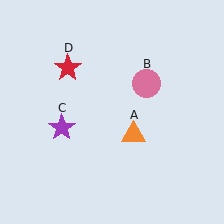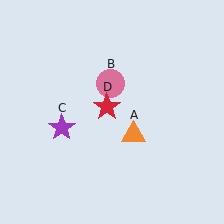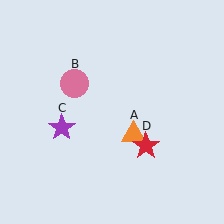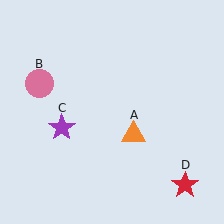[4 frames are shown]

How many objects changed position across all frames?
2 objects changed position: pink circle (object B), red star (object D).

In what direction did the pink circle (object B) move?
The pink circle (object B) moved left.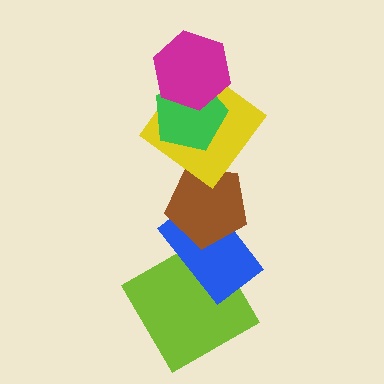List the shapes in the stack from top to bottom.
From top to bottom: the magenta hexagon, the green pentagon, the yellow diamond, the brown pentagon, the blue rectangle, the lime diamond.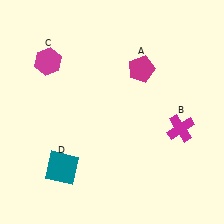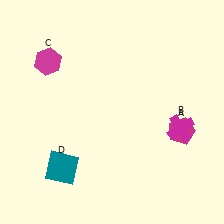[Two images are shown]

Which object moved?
The magenta pentagon (A) moved down.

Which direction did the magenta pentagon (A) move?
The magenta pentagon (A) moved down.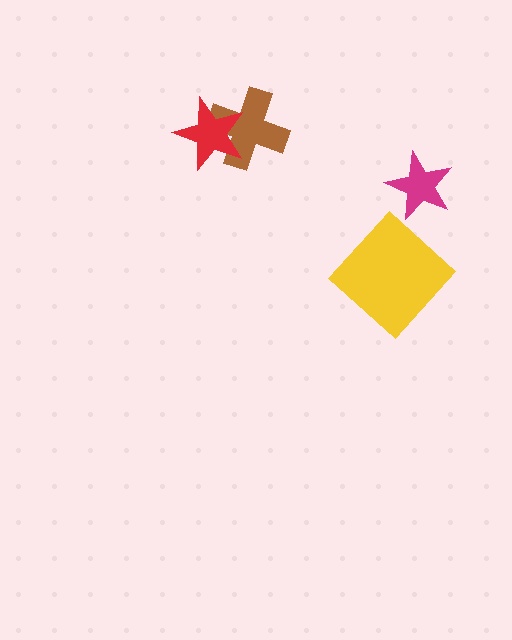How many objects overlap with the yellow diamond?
0 objects overlap with the yellow diamond.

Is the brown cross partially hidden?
Yes, it is partially covered by another shape.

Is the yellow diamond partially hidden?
No, no other shape covers it.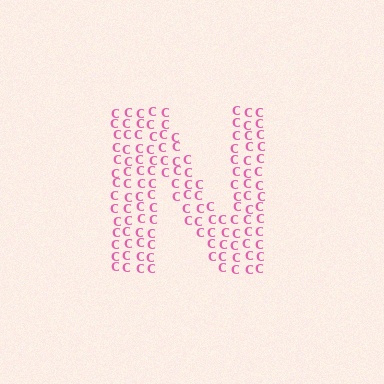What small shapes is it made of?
It is made of small letter C's.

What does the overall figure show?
The overall figure shows the letter N.